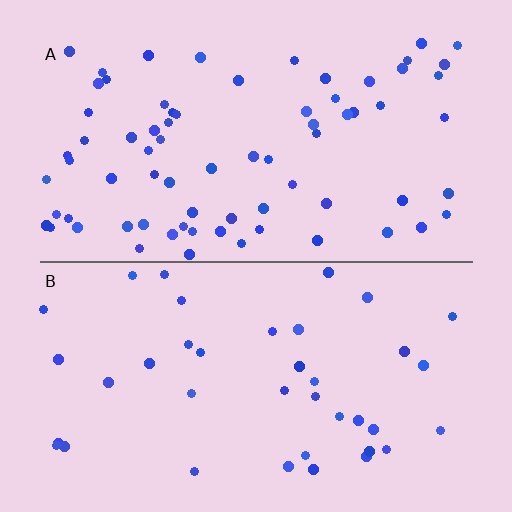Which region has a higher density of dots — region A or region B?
A (the top).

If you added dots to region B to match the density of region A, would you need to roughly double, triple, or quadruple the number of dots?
Approximately double.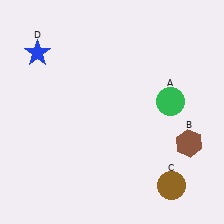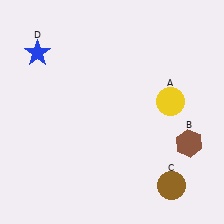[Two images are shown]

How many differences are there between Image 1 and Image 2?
There is 1 difference between the two images.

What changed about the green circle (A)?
In Image 1, A is green. In Image 2, it changed to yellow.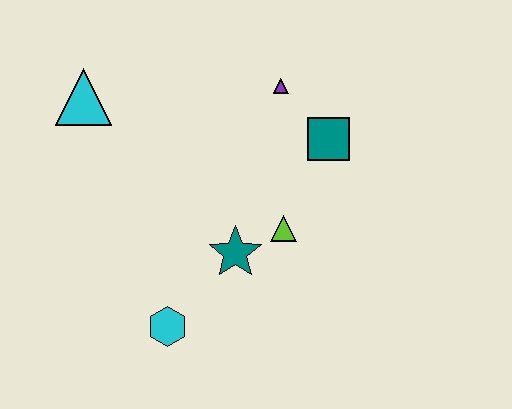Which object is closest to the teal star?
The lime triangle is closest to the teal star.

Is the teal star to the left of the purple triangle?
Yes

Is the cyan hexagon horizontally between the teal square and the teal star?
No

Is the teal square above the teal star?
Yes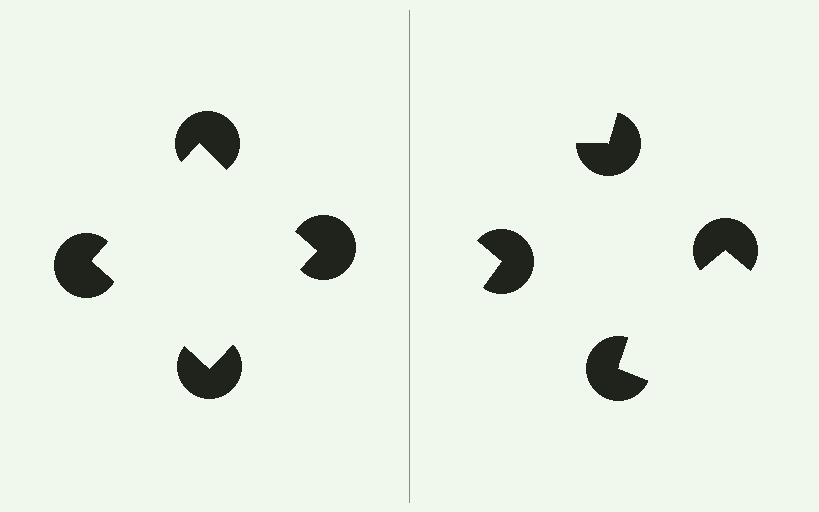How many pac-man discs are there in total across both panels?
8 — 4 on each side.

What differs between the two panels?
The pac-man discs are positioned identically on both sides; only the wedge orientations differ. On the left they align to a square; on the right they are misaligned.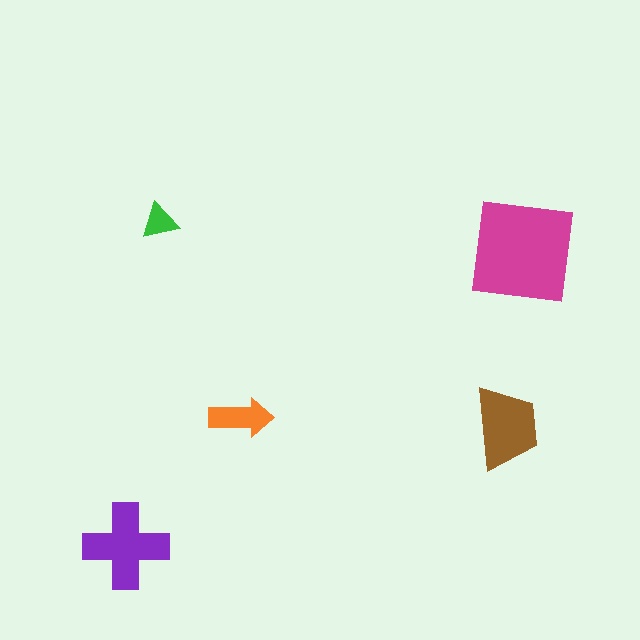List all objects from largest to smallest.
The magenta square, the purple cross, the brown trapezoid, the orange arrow, the green triangle.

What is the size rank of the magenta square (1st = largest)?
1st.